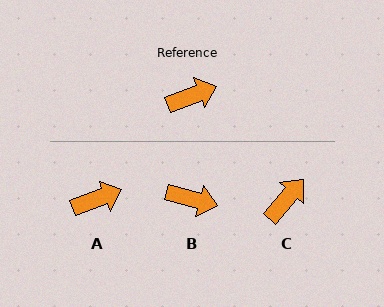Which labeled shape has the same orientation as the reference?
A.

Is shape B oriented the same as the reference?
No, it is off by about 35 degrees.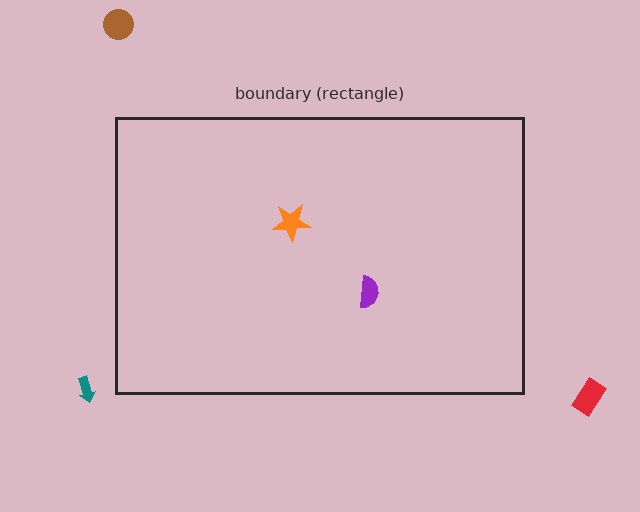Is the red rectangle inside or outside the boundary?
Outside.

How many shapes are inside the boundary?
2 inside, 3 outside.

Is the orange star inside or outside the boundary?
Inside.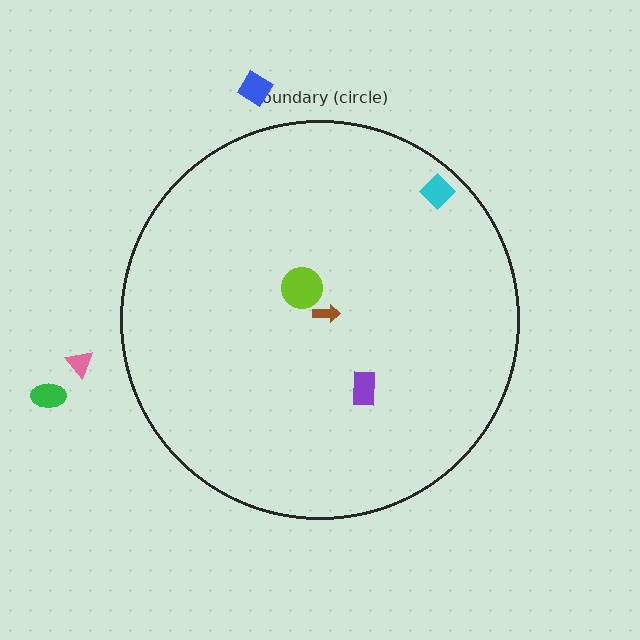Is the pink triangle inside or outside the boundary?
Outside.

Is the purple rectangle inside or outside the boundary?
Inside.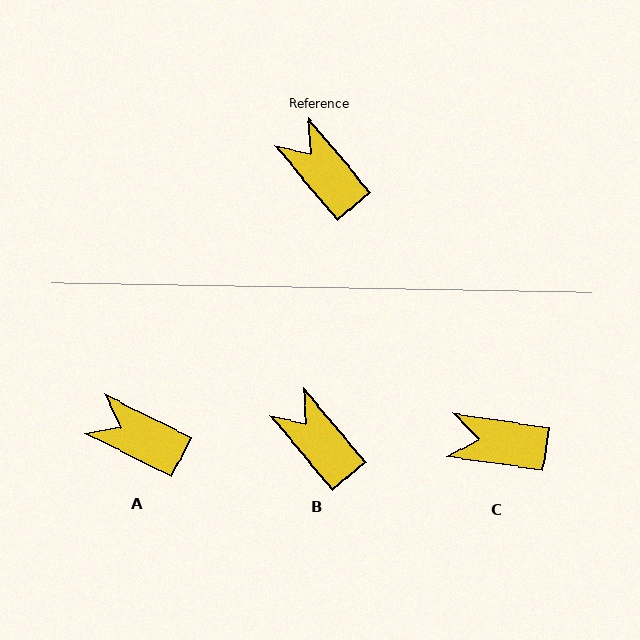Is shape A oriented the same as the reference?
No, it is off by about 24 degrees.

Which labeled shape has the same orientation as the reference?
B.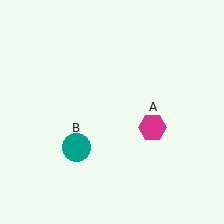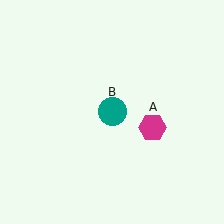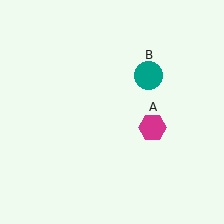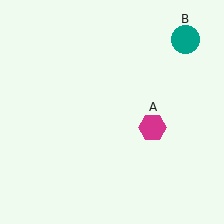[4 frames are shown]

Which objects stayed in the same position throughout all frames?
Magenta hexagon (object A) remained stationary.